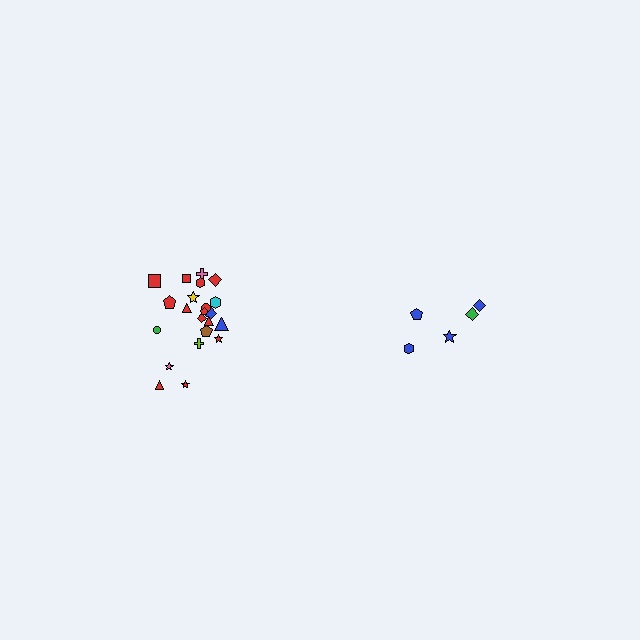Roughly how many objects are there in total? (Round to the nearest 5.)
Roughly 25 objects in total.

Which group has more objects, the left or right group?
The left group.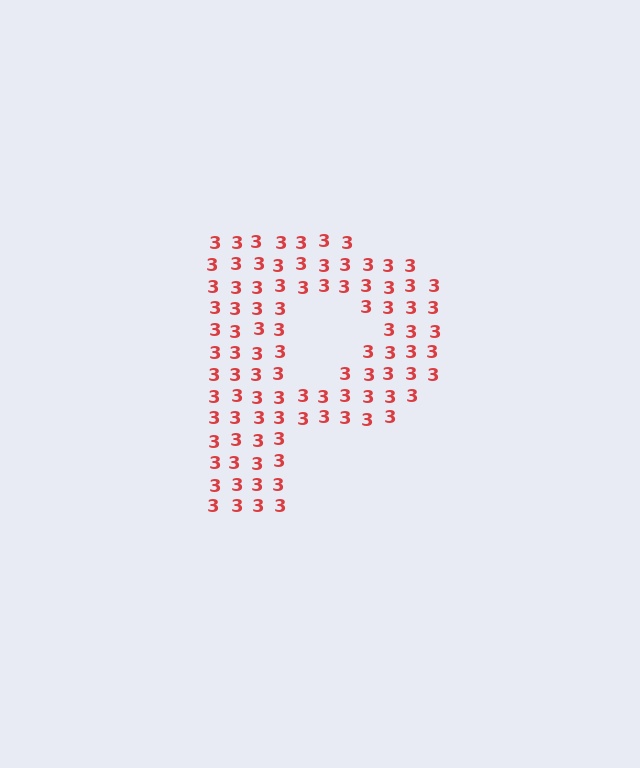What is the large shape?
The large shape is the letter P.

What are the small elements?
The small elements are digit 3's.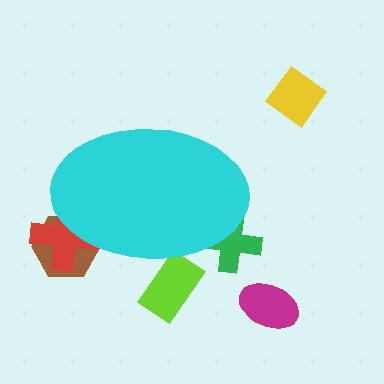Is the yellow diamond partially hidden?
No, the yellow diamond is fully visible.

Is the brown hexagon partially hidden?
Yes, the brown hexagon is partially hidden behind the cyan ellipse.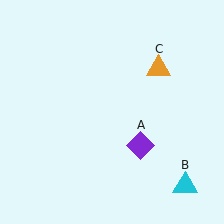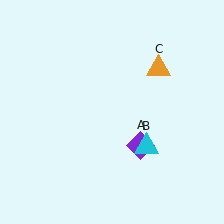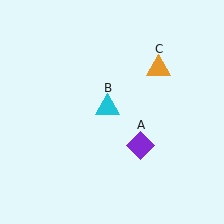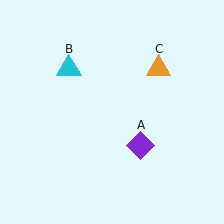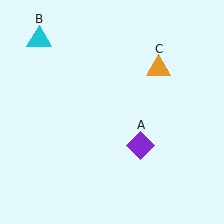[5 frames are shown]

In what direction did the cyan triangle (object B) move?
The cyan triangle (object B) moved up and to the left.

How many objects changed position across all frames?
1 object changed position: cyan triangle (object B).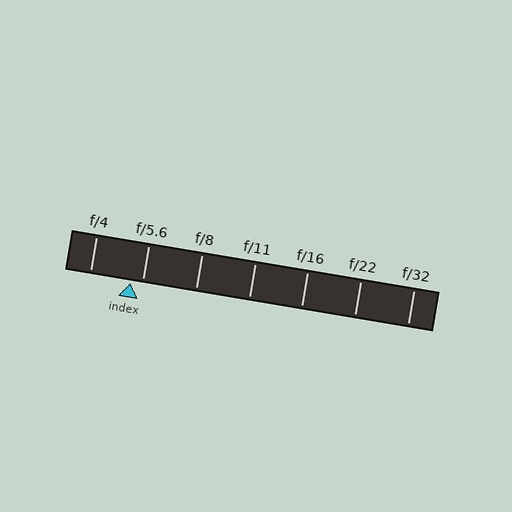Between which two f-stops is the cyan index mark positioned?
The index mark is between f/4 and f/5.6.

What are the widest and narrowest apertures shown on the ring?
The widest aperture shown is f/4 and the narrowest is f/32.